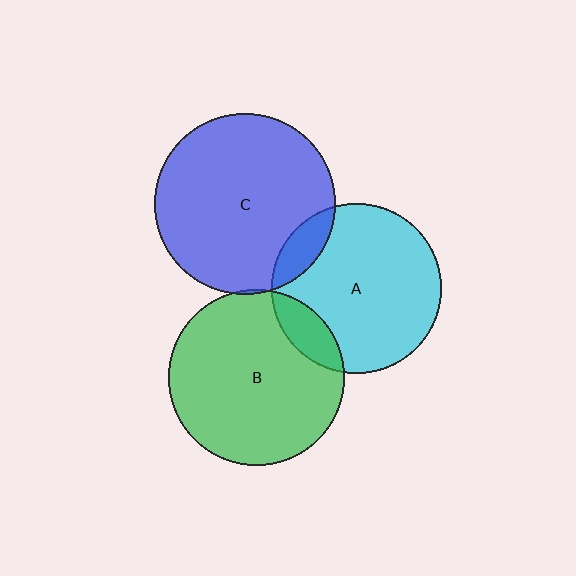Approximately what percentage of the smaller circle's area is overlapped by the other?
Approximately 15%.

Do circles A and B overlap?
Yes.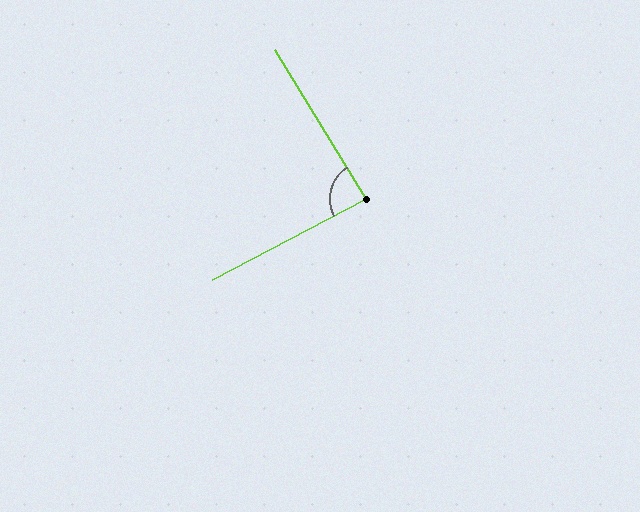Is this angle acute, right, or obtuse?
It is approximately a right angle.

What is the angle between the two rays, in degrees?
Approximately 87 degrees.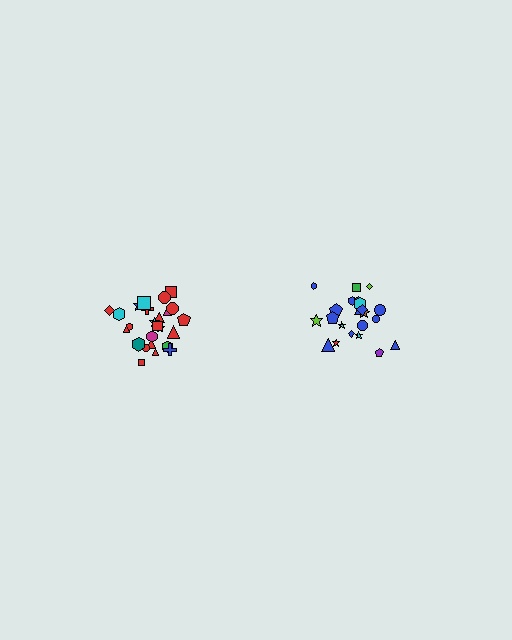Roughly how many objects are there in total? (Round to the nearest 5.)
Roughly 45 objects in total.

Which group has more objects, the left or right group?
The left group.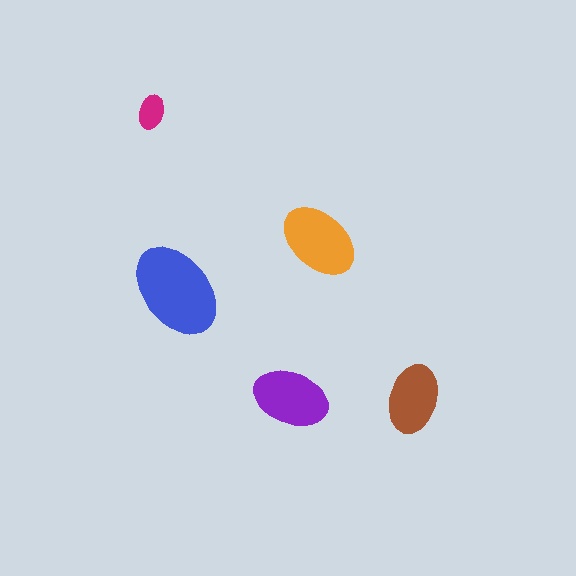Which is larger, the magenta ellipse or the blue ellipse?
The blue one.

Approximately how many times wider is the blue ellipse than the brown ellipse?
About 1.5 times wider.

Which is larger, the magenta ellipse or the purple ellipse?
The purple one.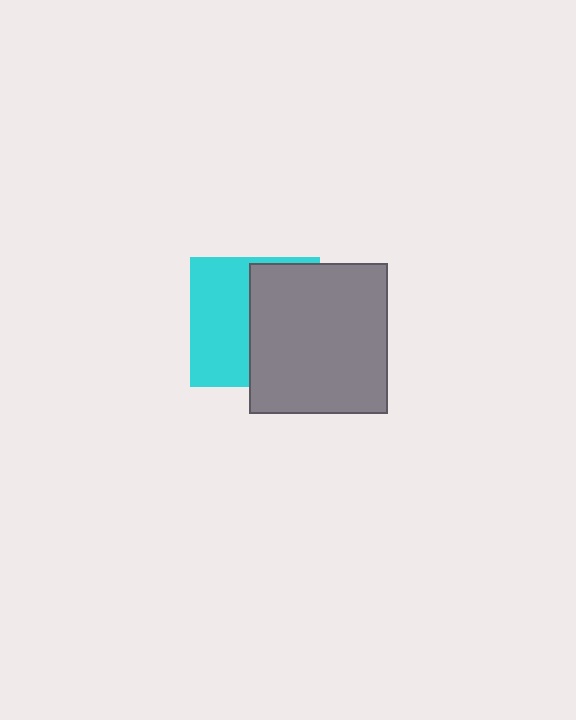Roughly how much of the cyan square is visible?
About half of it is visible (roughly 49%).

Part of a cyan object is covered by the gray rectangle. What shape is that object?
It is a square.